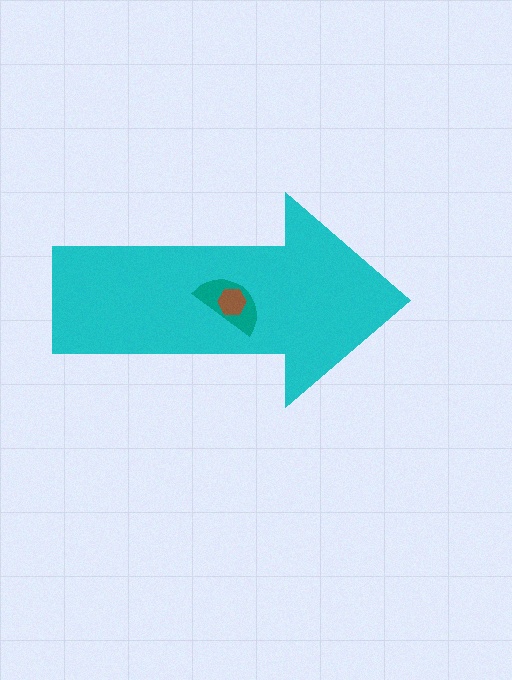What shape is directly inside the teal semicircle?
The brown hexagon.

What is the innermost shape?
The brown hexagon.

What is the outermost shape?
The cyan arrow.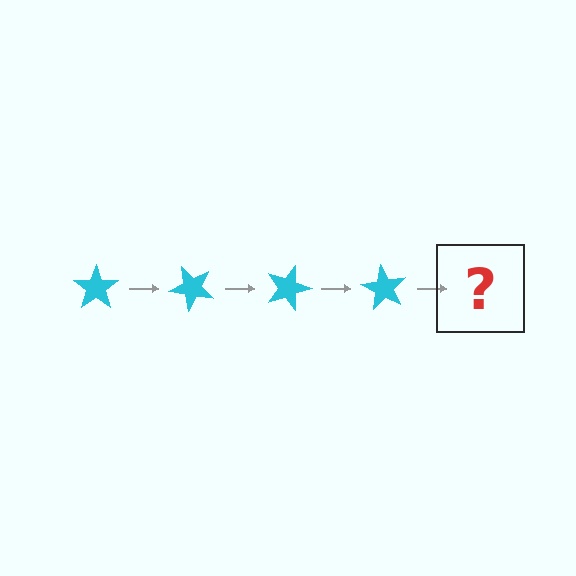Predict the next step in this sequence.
The next step is a cyan star rotated 180 degrees.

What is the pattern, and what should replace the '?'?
The pattern is that the star rotates 45 degrees each step. The '?' should be a cyan star rotated 180 degrees.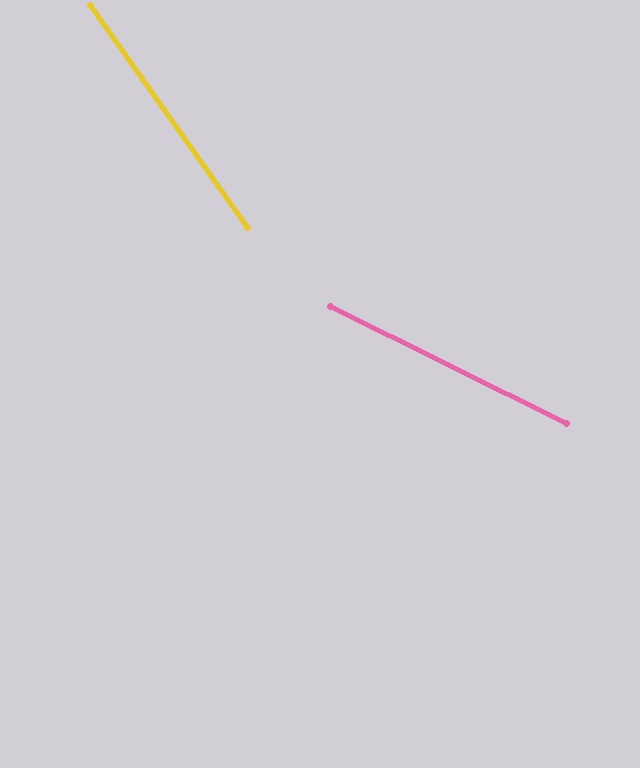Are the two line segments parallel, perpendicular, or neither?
Neither parallel nor perpendicular — they differ by about 28°.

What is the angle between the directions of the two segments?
Approximately 28 degrees.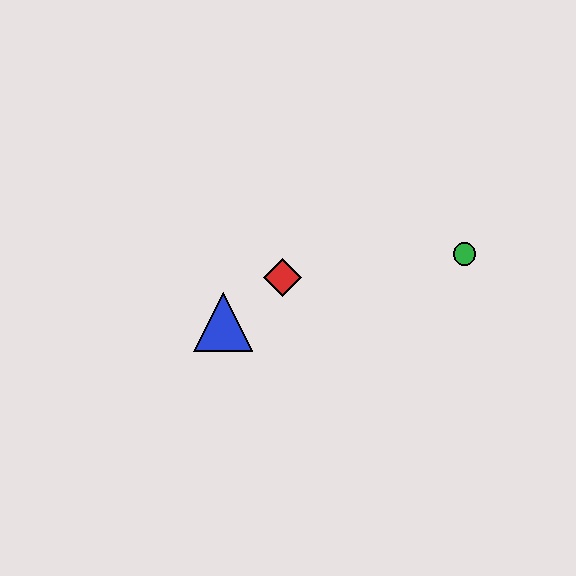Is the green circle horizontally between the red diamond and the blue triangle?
No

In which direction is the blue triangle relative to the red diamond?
The blue triangle is to the left of the red diamond.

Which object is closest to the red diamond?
The blue triangle is closest to the red diamond.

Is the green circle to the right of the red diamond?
Yes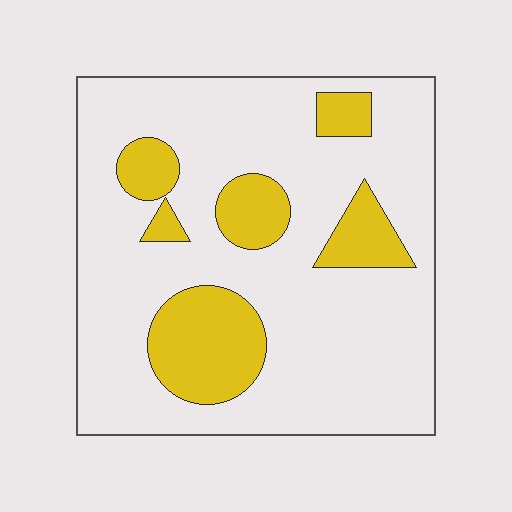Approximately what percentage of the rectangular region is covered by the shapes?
Approximately 20%.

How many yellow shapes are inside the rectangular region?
6.